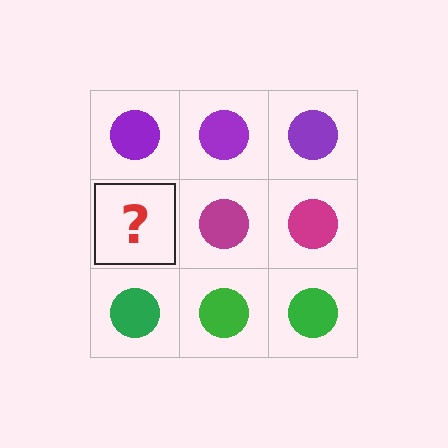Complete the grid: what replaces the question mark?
The question mark should be replaced with a magenta circle.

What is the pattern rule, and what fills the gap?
The rule is that each row has a consistent color. The gap should be filled with a magenta circle.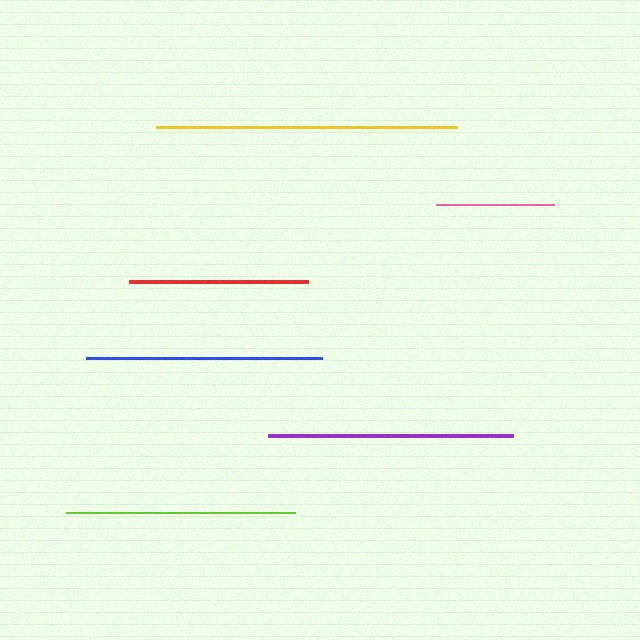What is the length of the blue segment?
The blue segment is approximately 236 pixels long.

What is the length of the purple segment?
The purple segment is approximately 245 pixels long.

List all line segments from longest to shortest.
From longest to shortest: yellow, purple, blue, lime, red, pink.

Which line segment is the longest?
The yellow line is the longest at approximately 302 pixels.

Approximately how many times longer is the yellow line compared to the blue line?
The yellow line is approximately 1.3 times the length of the blue line.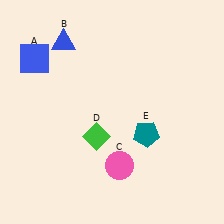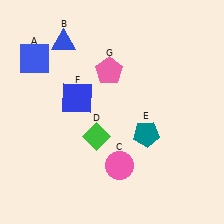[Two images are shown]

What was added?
A blue square (F), a pink pentagon (G) were added in Image 2.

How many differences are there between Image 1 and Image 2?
There are 2 differences between the two images.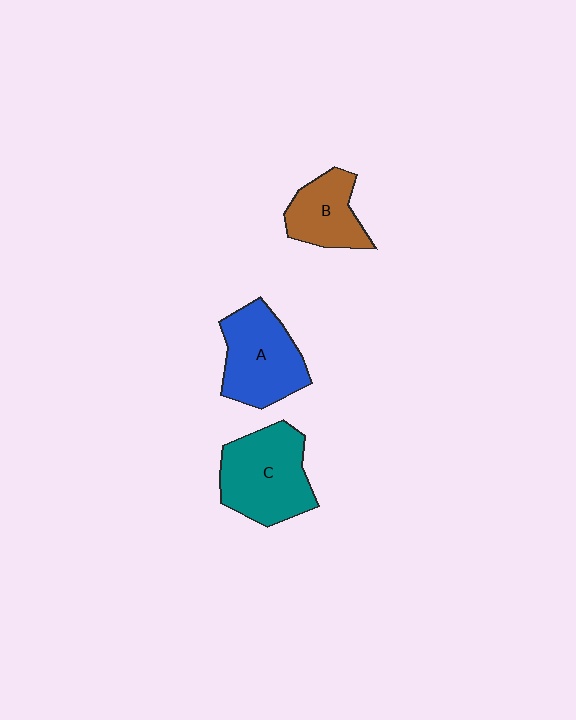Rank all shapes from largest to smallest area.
From largest to smallest: C (teal), A (blue), B (brown).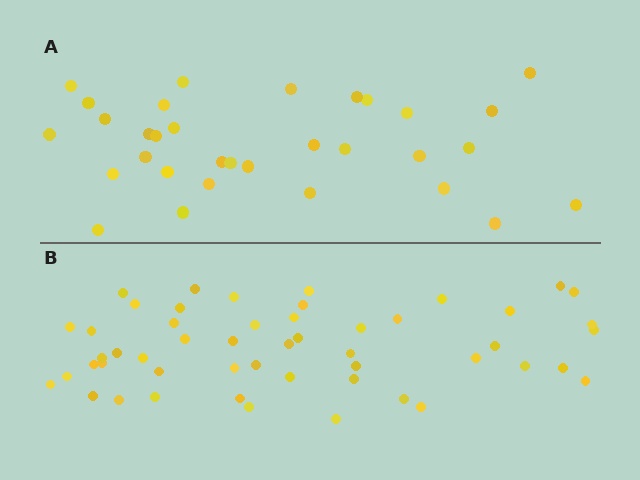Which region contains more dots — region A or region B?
Region B (the bottom region) has more dots.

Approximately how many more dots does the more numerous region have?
Region B has approximately 20 more dots than region A.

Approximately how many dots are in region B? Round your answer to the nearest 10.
About 50 dots. (The exact count is 51, which rounds to 50.)